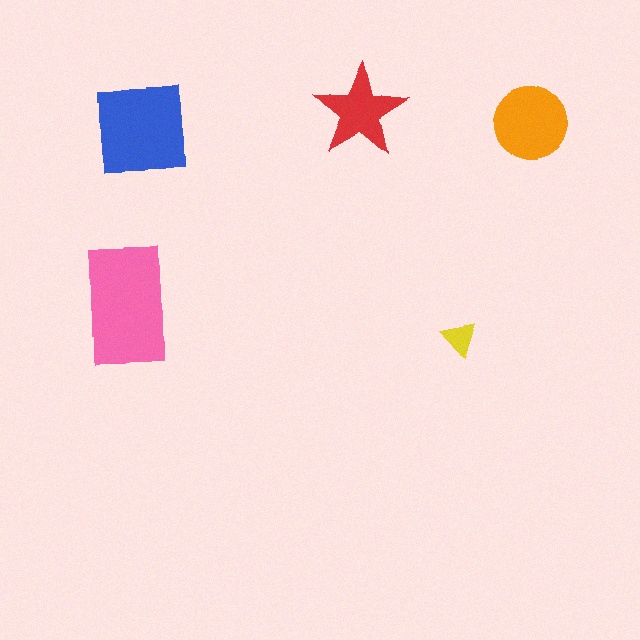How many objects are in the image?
There are 5 objects in the image.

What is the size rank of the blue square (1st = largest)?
2nd.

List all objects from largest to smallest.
The pink rectangle, the blue square, the orange circle, the red star, the yellow triangle.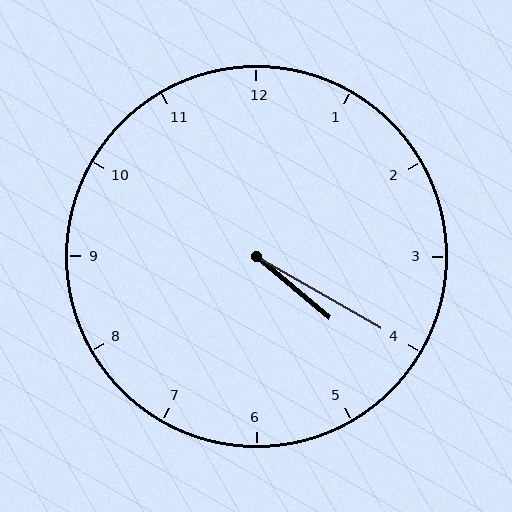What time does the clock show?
4:20.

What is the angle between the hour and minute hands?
Approximately 10 degrees.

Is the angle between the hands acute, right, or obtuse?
It is acute.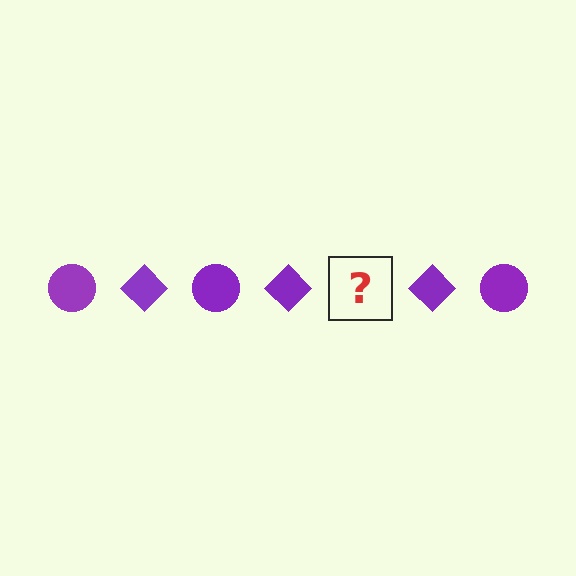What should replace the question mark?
The question mark should be replaced with a purple circle.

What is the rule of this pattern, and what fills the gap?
The rule is that the pattern cycles through circle, diamond shapes in purple. The gap should be filled with a purple circle.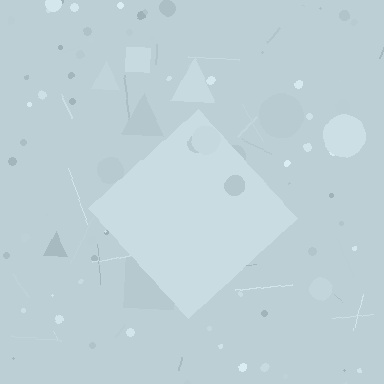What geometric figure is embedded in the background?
A diamond is embedded in the background.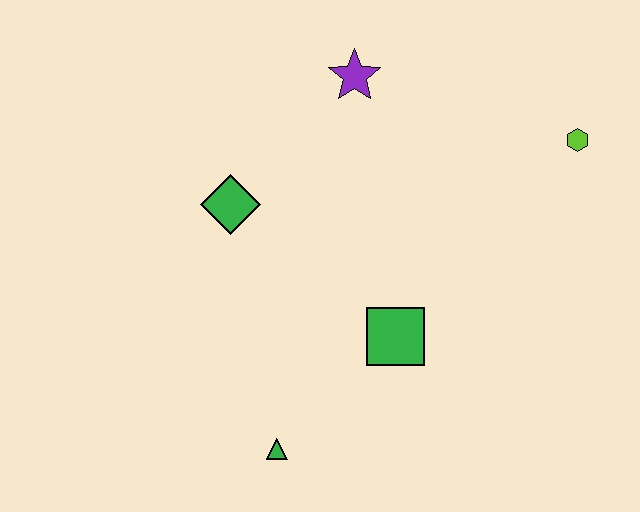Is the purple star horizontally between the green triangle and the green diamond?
No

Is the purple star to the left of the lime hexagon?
Yes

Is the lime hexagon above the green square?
Yes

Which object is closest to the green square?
The green triangle is closest to the green square.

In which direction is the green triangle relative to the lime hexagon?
The green triangle is below the lime hexagon.